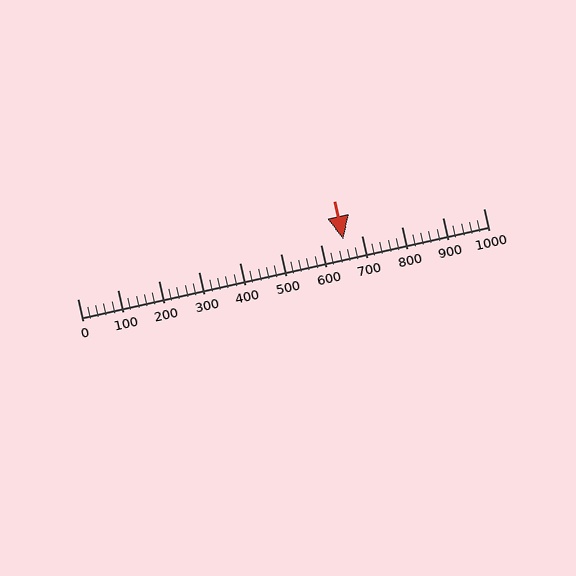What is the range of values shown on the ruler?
The ruler shows values from 0 to 1000.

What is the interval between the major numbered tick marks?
The major tick marks are spaced 100 units apart.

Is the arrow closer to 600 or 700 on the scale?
The arrow is closer to 700.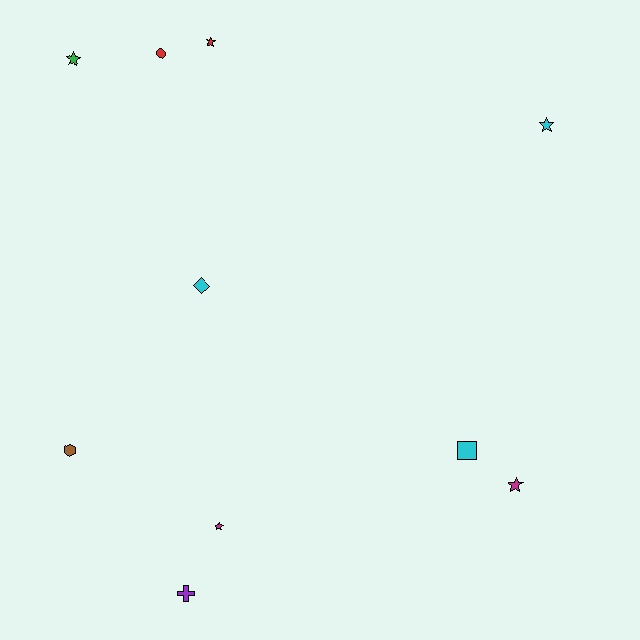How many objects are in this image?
There are 10 objects.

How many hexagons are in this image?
There is 1 hexagon.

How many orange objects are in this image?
There are no orange objects.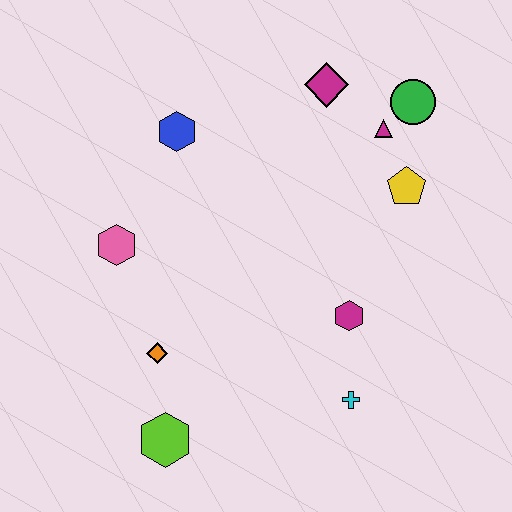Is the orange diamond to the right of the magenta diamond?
No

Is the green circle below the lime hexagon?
No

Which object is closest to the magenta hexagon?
The cyan cross is closest to the magenta hexagon.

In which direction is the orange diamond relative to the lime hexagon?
The orange diamond is above the lime hexagon.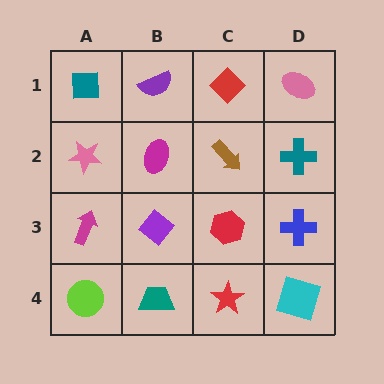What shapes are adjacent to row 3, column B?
A magenta ellipse (row 2, column B), a teal trapezoid (row 4, column B), a magenta arrow (row 3, column A), a red hexagon (row 3, column C).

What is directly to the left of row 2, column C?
A magenta ellipse.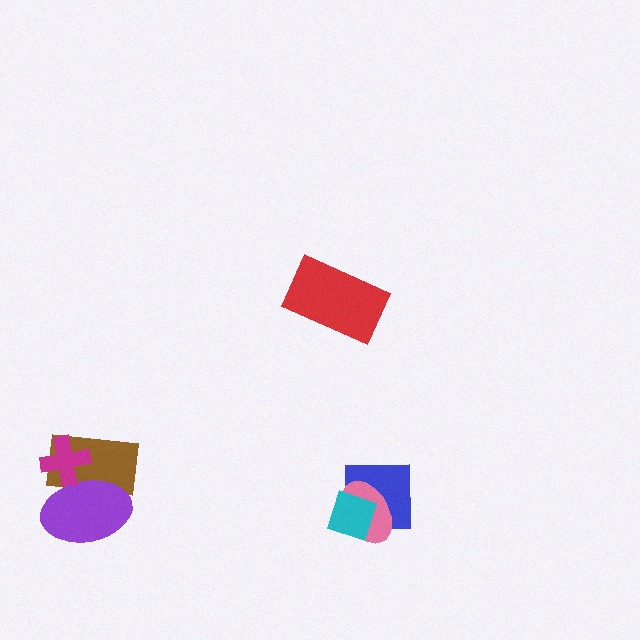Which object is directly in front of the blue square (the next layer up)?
The pink ellipse is directly in front of the blue square.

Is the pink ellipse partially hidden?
Yes, it is partially covered by another shape.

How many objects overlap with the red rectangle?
0 objects overlap with the red rectangle.